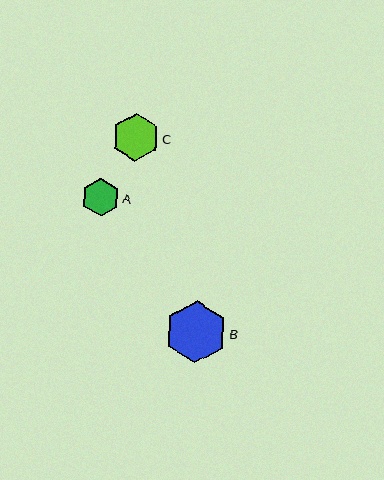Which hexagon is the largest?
Hexagon B is the largest with a size of approximately 62 pixels.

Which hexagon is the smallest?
Hexagon A is the smallest with a size of approximately 38 pixels.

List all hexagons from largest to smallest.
From largest to smallest: B, C, A.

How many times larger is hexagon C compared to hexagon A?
Hexagon C is approximately 1.2 times the size of hexagon A.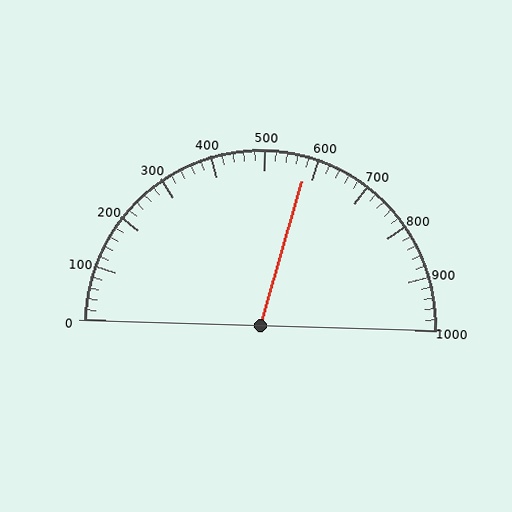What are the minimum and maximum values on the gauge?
The gauge ranges from 0 to 1000.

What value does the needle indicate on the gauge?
The needle indicates approximately 580.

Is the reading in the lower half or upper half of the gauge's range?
The reading is in the upper half of the range (0 to 1000).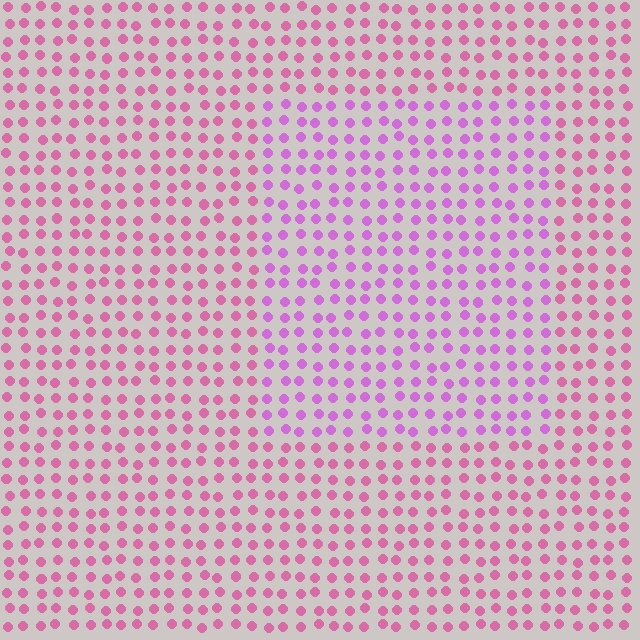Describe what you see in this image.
The image is filled with small pink elements in a uniform arrangement. A rectangle-shaped region is visible where the elements are tinted to a slightly different hue, forming a subtle color boundary.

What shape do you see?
I see a rectangle.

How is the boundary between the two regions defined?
The boundary is defined purely by a slight shift in hue (about 31 degrees). Spacing, size, and orientation are identical on both sides.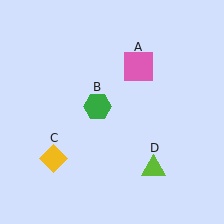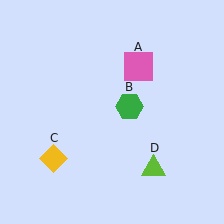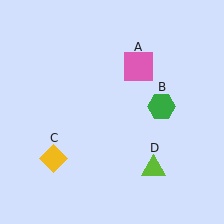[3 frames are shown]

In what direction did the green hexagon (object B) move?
The green hexagon (object B) moved right.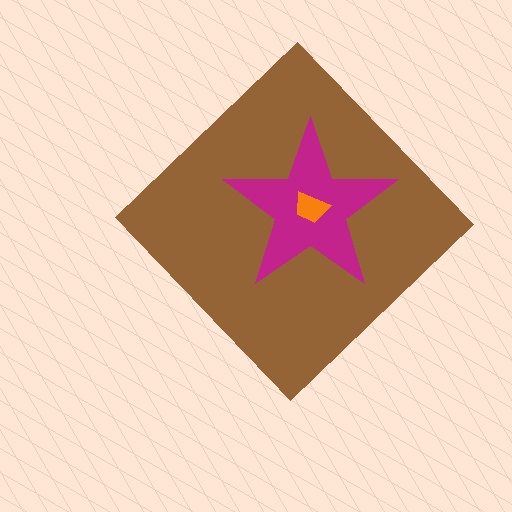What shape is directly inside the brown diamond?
The magenta star.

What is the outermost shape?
The brown diamond.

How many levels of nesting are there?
3.